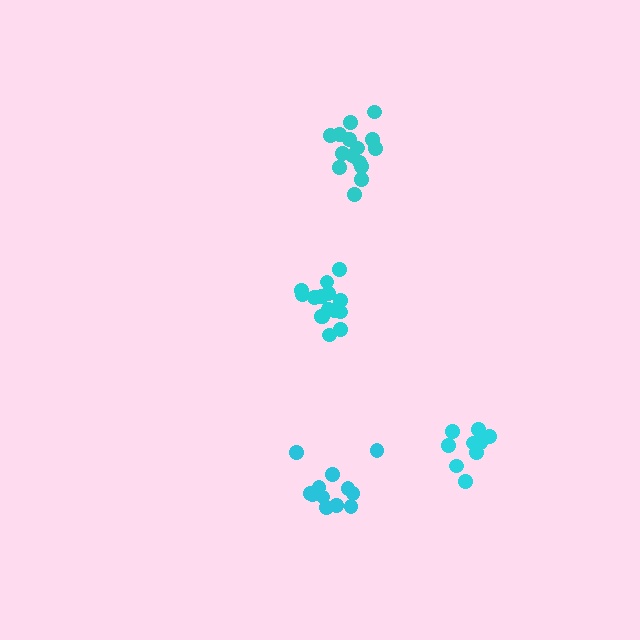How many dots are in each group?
Group 1: 12 dots, Group 2: 15 dots, Group 3: 9 dots, Group 4: 15 dots (51 total).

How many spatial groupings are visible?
There are 4 spatial groupings.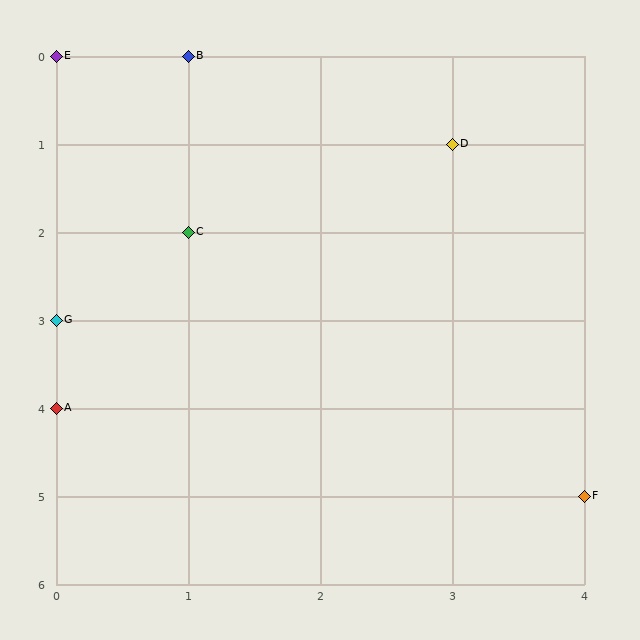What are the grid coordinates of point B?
Point B is at grid coordinates (1, 0).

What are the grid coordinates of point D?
Point D is at grid coordinates (3, 1).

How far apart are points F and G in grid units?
Points F and G are 4 columns and 2 rows apart (about 4.5 grid units diagonally).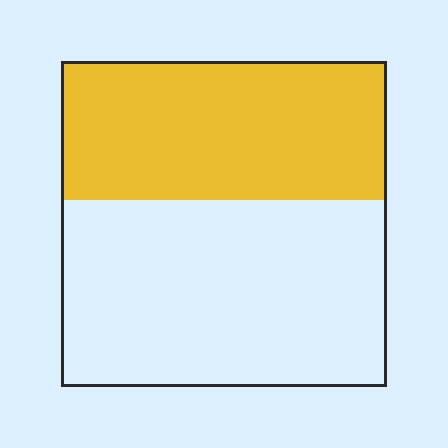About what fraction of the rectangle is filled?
About two fifths (2/5).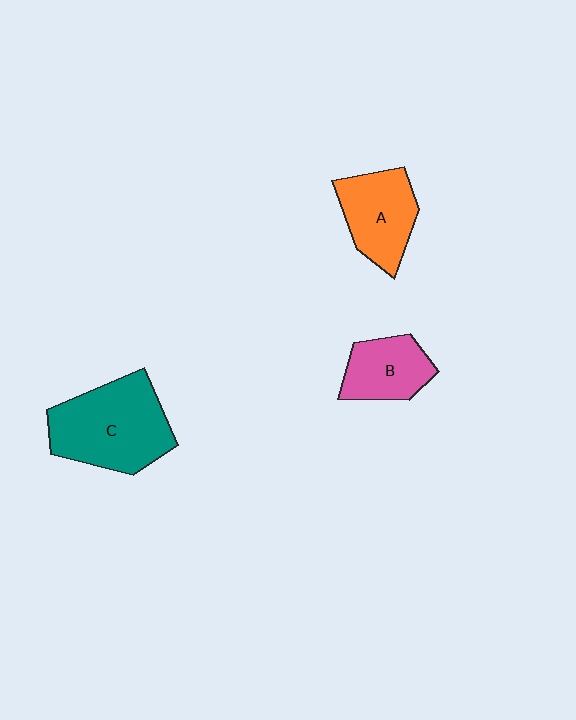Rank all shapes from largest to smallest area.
From largest to smallest: C (teal), A (orange), B (pink).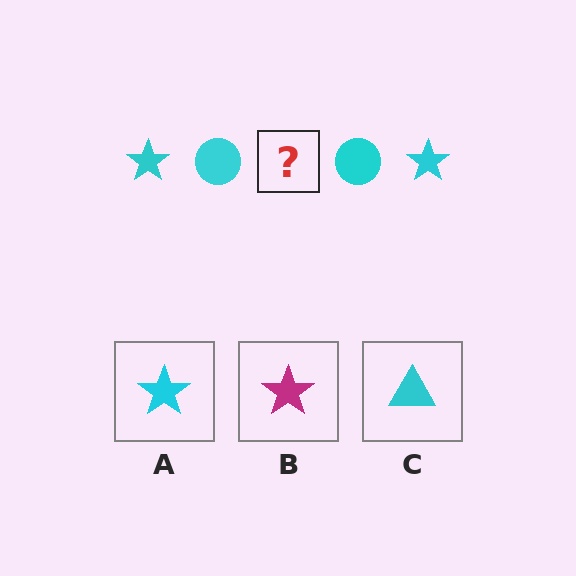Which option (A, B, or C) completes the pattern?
A.